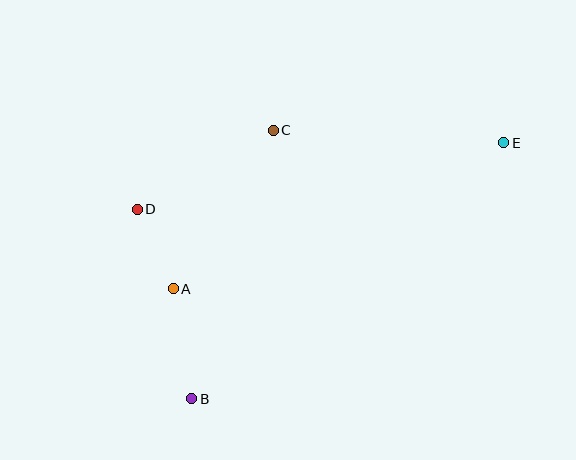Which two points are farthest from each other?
Points B and E are farthest from each other.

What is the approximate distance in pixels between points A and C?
The distance between A and C is approximately 188 pixels.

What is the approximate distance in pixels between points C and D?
The distance between C and D is approximately 157 pixels.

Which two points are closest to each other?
Points A and D are closest to each other.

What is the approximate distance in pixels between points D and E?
The distance between D and E is approximately 373 pixels.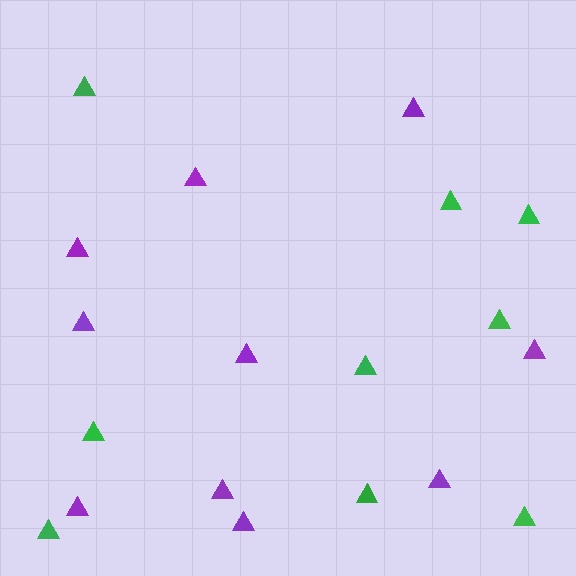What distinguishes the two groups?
There are 2 groups: one group of purple triangles (10) and one group of green triangles (9).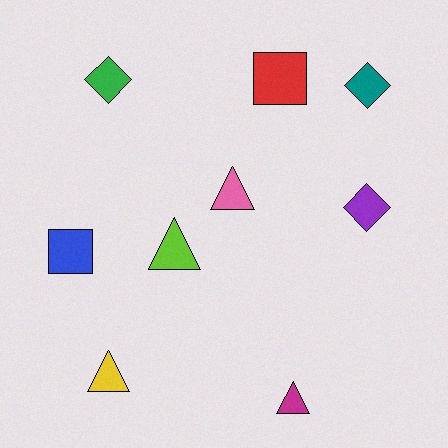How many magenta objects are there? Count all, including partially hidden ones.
There is 1 magenta object.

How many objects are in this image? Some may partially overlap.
There are 9 objects.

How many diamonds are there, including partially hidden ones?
There are 3 diamonds.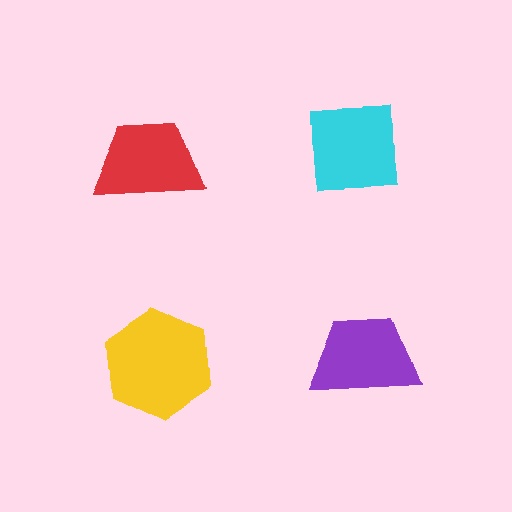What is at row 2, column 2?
A purple trapezoid.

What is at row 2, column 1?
A yellow hexagon.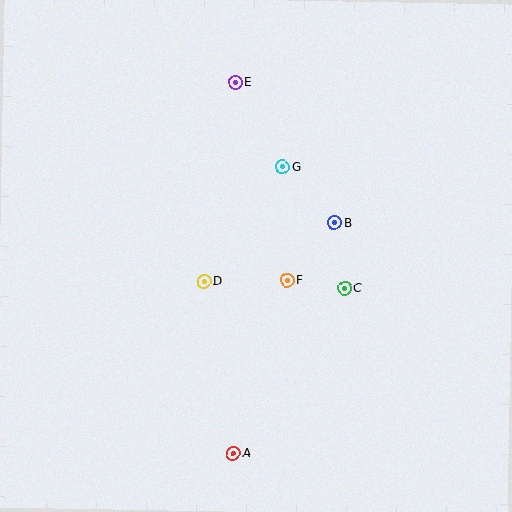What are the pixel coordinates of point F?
Point F is at (287, 280).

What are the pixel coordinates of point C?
Point C is at (345, 288).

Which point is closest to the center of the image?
Point F at (287, 280) is closest to the center.